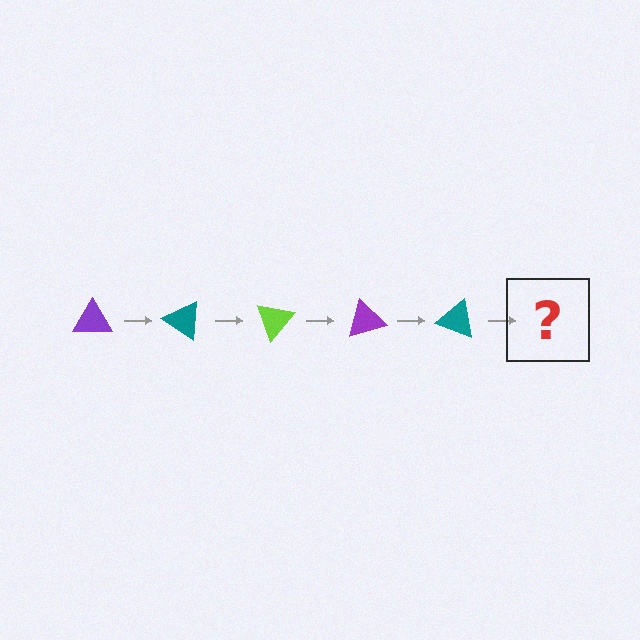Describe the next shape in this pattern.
It should be a lime triangle, rotated 175 degrees from the start.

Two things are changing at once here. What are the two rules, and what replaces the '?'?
The two rules are that it rotates 35 degrees each step and the color cycles through purple, teal, and lime. The '?' should be a lime triangle, rotated 175 degrees from the start.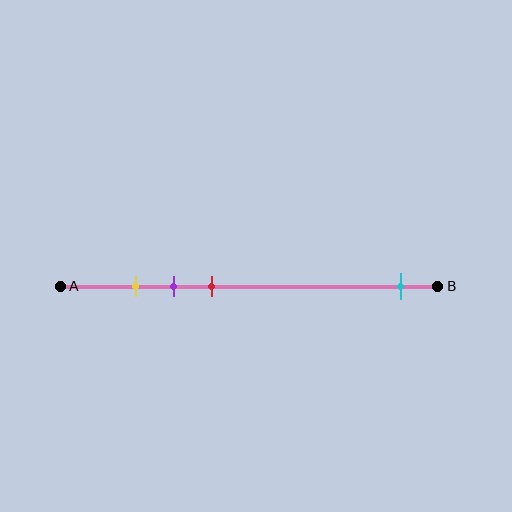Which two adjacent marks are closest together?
The yellow and purple marks are the closest adjacent pair.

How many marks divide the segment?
There are 4 marks dividing the segment.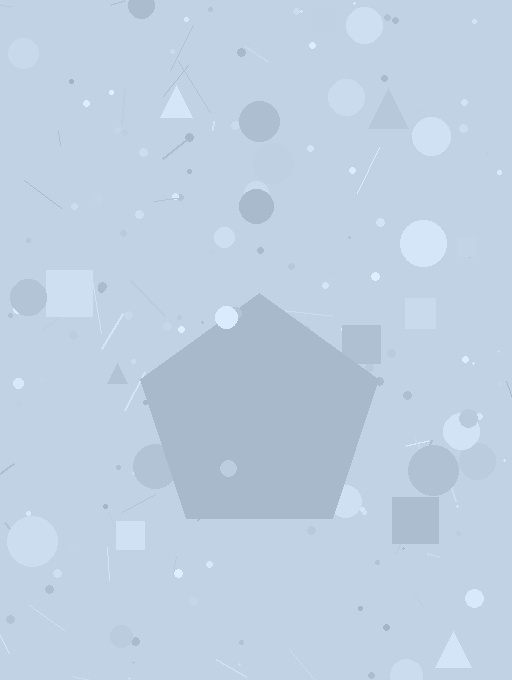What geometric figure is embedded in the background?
A pentagon is embedded in the background.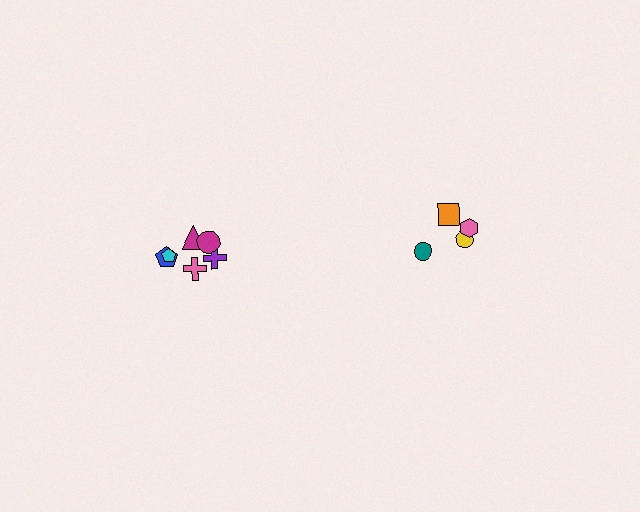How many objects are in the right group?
There are 4 objects.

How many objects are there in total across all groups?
There are 10 objects.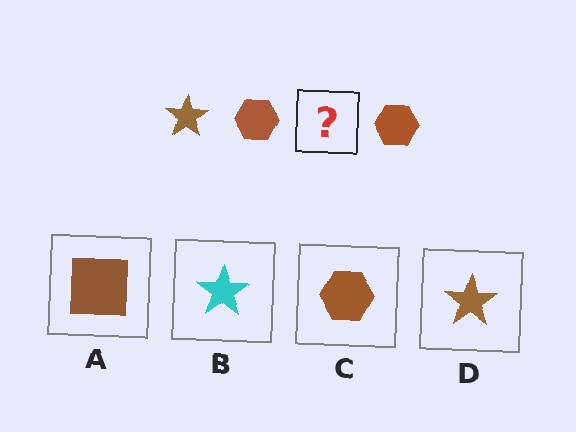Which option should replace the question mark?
Option D.